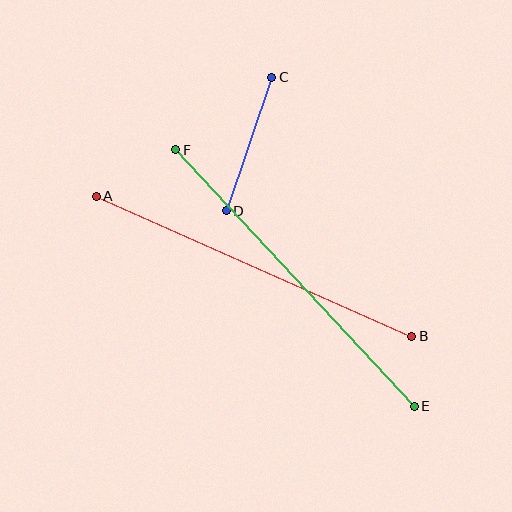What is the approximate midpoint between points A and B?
The midpoint is at approximately (254, 266) pixels.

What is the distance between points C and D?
The distance is approximately 141 pixels.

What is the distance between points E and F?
The distance is approximately 350 pixels.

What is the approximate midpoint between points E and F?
The midpoint is at approximately (295, 278) pixels.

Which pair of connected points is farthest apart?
Points E and F are farthest apart.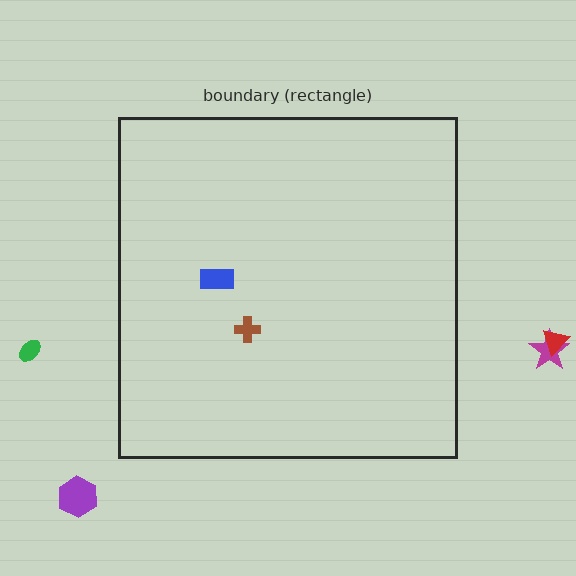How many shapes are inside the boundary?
2 inside, 4 outside.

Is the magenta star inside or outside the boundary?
Outside.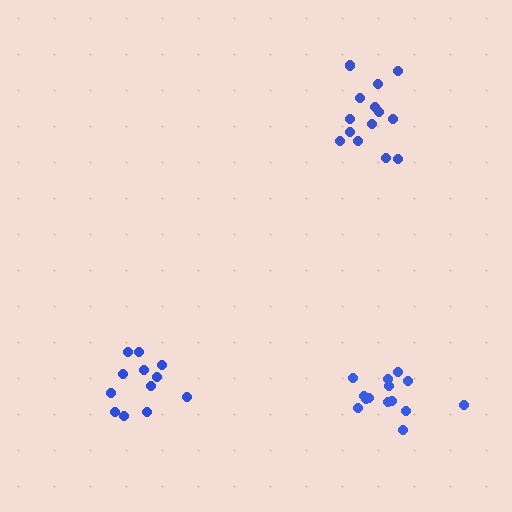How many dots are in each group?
Group 1: 14 dots, Group 2: 12 dots, Group 3: 14 dots (40 total).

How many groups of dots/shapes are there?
There are 3 groups.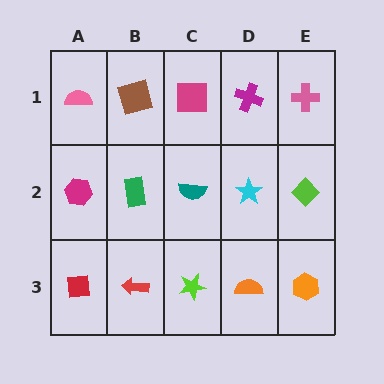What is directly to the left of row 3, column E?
An orange semicircle.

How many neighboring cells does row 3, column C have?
3.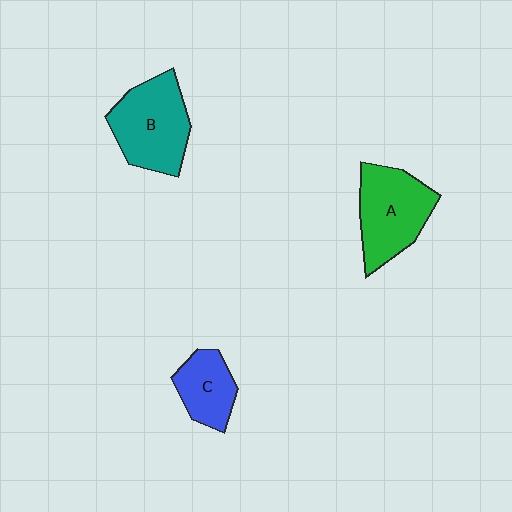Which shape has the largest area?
Shape B (teal).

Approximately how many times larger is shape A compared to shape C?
Approximately 1.6 times.